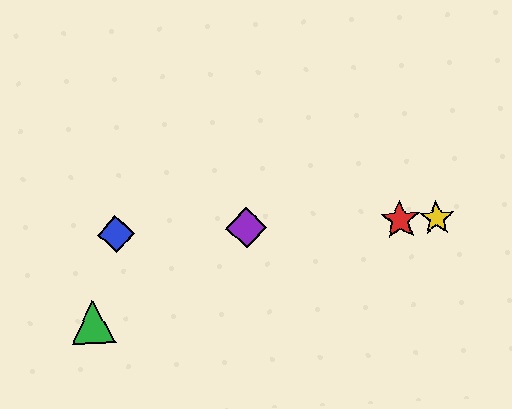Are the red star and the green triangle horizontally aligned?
No, the red star is at y≈220 and the green triangle is at y≈322.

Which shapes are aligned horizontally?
The red star, the blue diamond, the yellow star, the purple diamond are aligned horizontally.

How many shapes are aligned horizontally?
4 shapes (the red star, the blue diamond, the yellow star, the purple diamond) are aligned horizontally.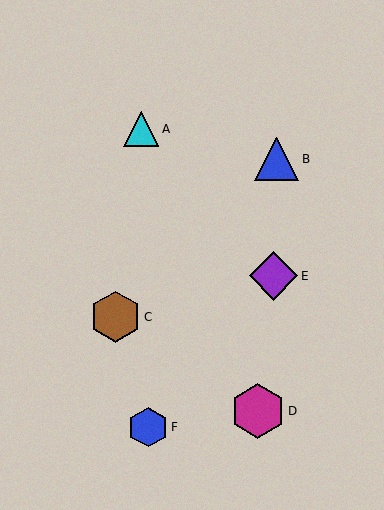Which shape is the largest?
The magenta hexagon (labeled D) is the largest.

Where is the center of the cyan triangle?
The center of the cyan triangle is at (141, 129).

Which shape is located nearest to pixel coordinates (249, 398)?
The magenta hexagon (labeled D) at (258, 411) is nearest to that location.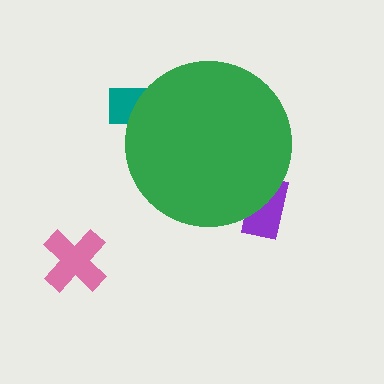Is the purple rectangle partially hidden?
Yes, the purple rectangle is partially hidden behind the green circle.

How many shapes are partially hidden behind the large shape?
2 shapes are partially hidden.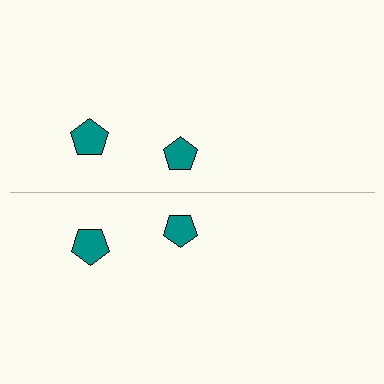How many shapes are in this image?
There are 4 shapes in this image.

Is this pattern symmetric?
Yes, this pattern has bilateral (reflection) symmetry.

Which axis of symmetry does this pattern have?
The pattern has a horizontal axis of symmetry running through the center of the image.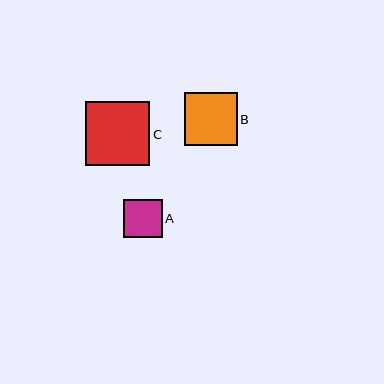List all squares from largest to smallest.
From largest to smallest: C, B, A.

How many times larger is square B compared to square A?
Square B is approximately 1.4 times the size of square A.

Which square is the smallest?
Square A is the smallest with a size of approximately 38 pixels.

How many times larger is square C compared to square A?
Square C is approximately 1.7 times the size of square A.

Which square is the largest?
Square C is the largest with a size of approximately 64 pixels.